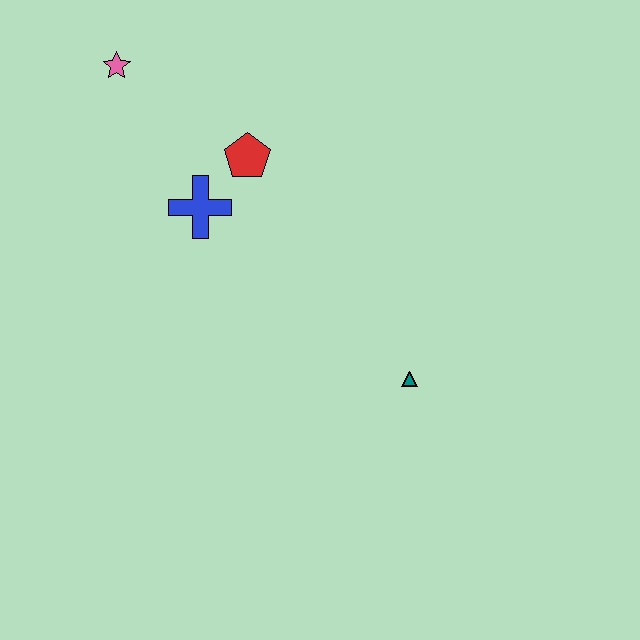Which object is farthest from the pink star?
The teal triangle is farthest from the pink star.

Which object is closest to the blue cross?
The red pentagon is closest to the blue cross.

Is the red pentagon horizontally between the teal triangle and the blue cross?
Yes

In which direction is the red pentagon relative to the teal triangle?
The red pentagon is above the teal triangle.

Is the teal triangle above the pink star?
No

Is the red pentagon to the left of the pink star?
No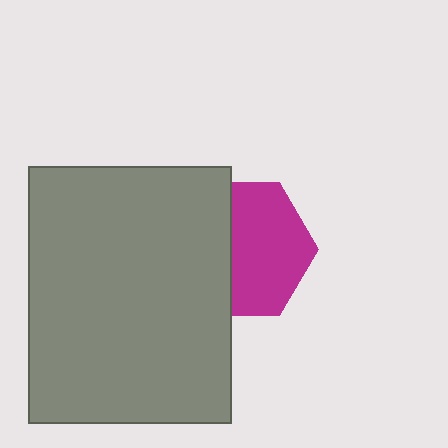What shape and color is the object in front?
The object in front is a gray rectangle.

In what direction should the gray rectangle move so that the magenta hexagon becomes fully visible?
The gray rectangle should move left. That is the shortest direction to clear the overlap and leave the magenta hexagon fully visible.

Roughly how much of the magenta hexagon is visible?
About half of it is visible (roughly 58%).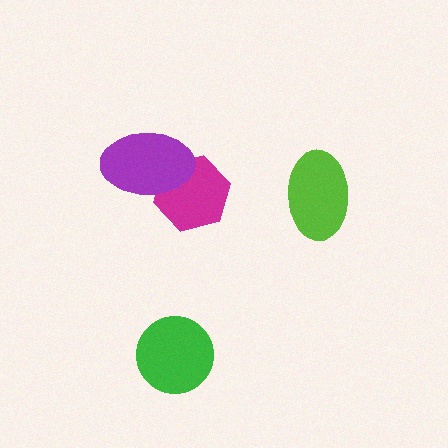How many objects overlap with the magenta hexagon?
1 object overlaps with the magenta hexagon.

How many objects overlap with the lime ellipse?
0 objects overlap with the lime ellipse.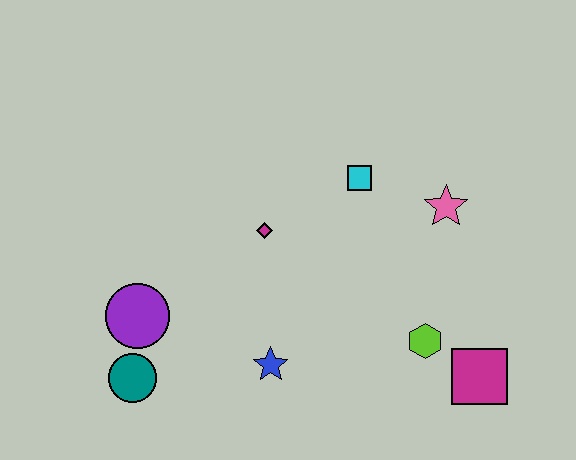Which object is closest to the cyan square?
The pink star is closest to the cyan square.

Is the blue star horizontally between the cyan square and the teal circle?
Yes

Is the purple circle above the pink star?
No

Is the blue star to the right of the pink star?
No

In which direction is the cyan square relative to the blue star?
The cyan square is above the blue star.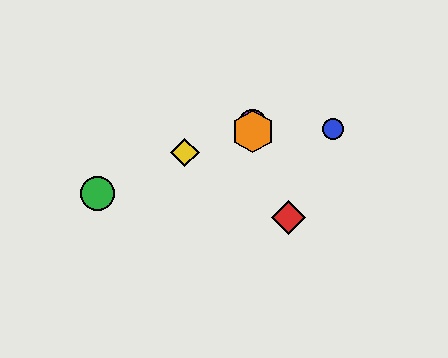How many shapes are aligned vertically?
2 shapes (the purple circle, the orange hexagon) are aligned vertically.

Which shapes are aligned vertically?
The purple circle, the orange hexagon are aligned vertically.